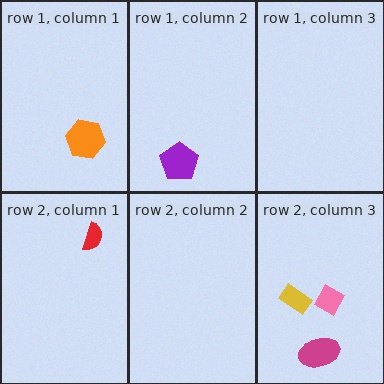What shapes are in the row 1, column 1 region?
The orange hexagon.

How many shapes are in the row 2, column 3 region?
3.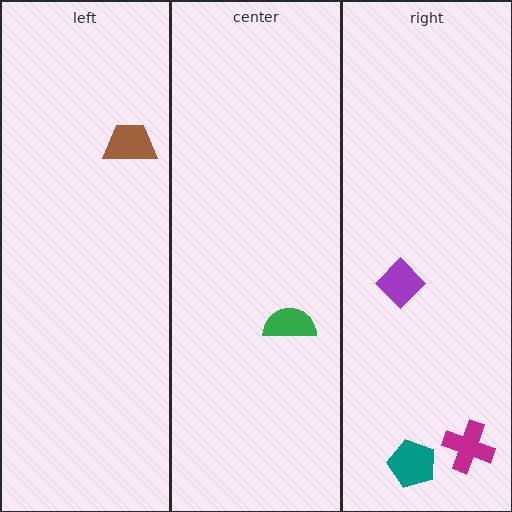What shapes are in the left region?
The brown trapezoid.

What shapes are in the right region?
The magenta cross, the purple diamond, the teal pentagon.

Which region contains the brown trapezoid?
The left region.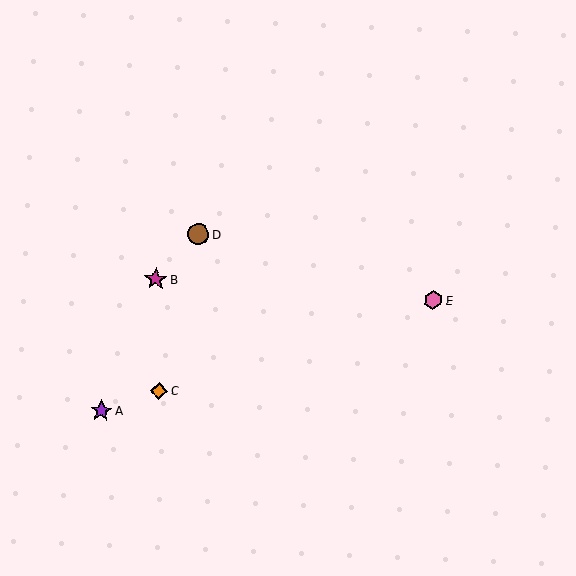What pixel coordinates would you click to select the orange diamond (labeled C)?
Click at (159, 391) to select the orange diamond C.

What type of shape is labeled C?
Shape C is an orange diamond.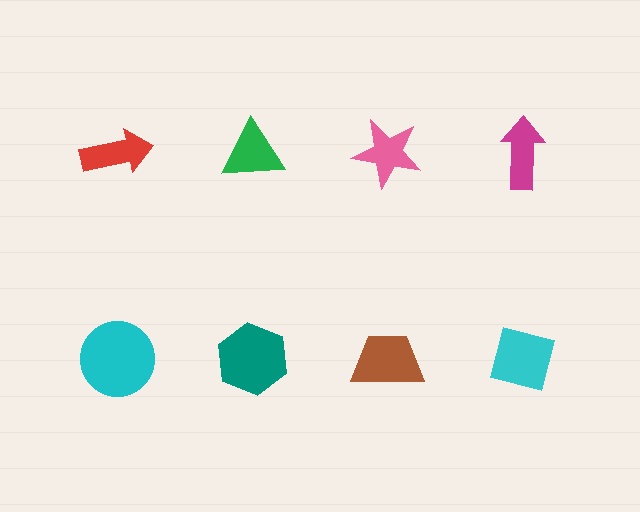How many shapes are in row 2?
4 shapes.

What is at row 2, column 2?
A teal hexagon.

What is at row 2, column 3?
A brown trapezoid.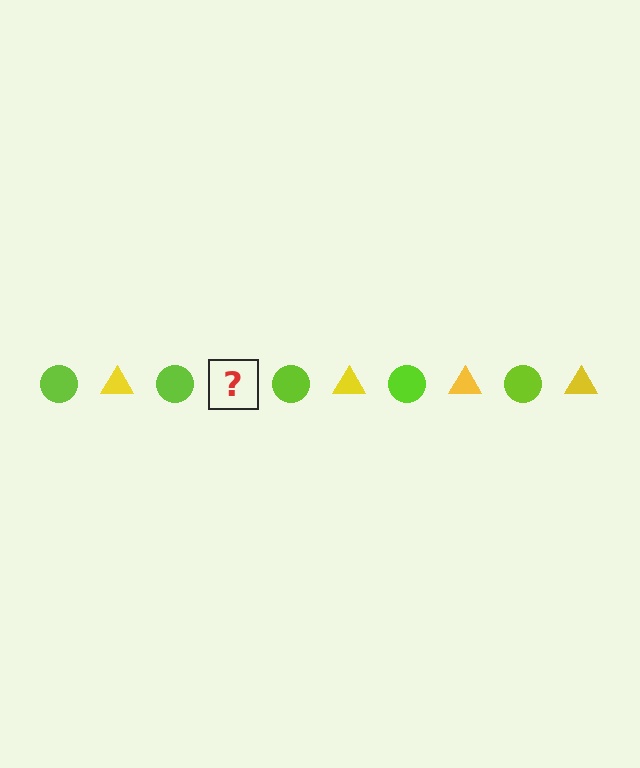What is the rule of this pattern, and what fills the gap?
The rule is that the pattern alternates between lime circle and yellow triangle. The gap should be filled with a yellow triangle.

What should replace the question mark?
The question mark should be replaced with a yellow triangle.